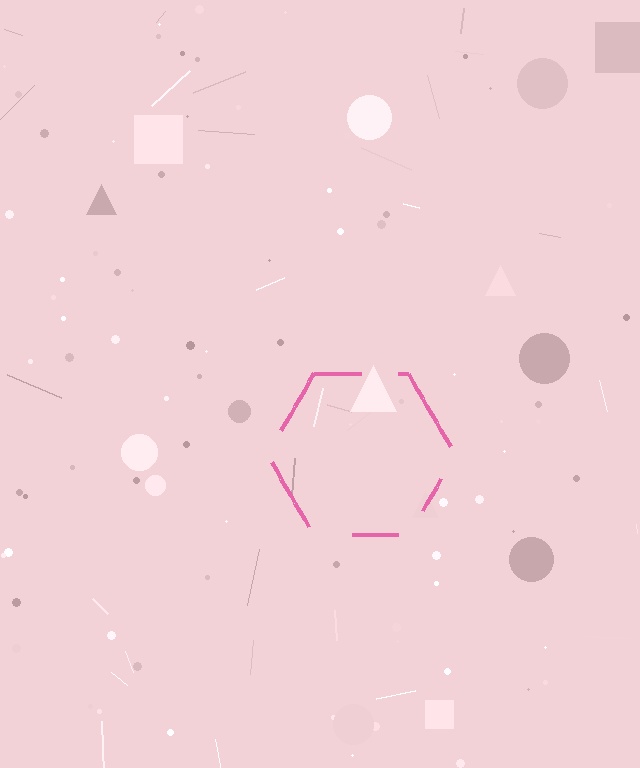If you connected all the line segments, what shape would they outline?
They would outline a hexagon.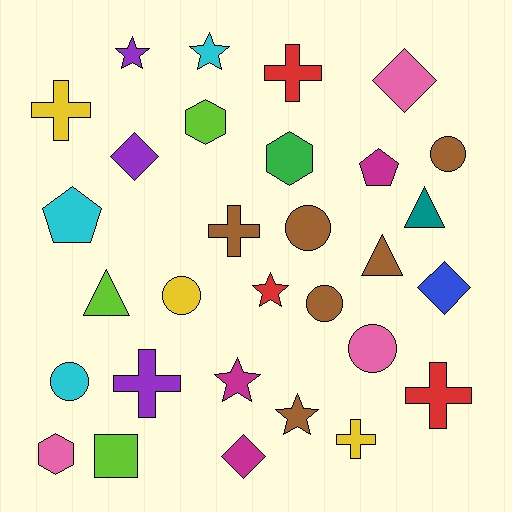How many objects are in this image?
There are 30 objects.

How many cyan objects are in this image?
There are 3 cyan objects.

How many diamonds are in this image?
There are 4 diamonds.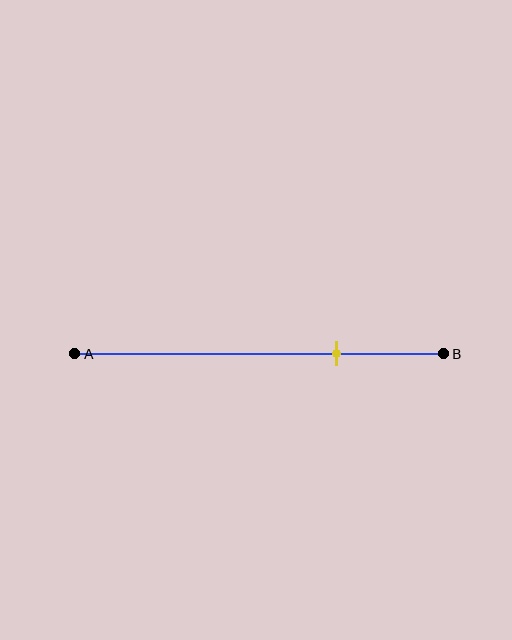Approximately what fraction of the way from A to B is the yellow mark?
The yellow mark is approximately 70% of the way from A to B.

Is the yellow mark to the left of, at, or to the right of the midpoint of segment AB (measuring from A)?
The yellow mark is to the right of the midpoint of segment AB.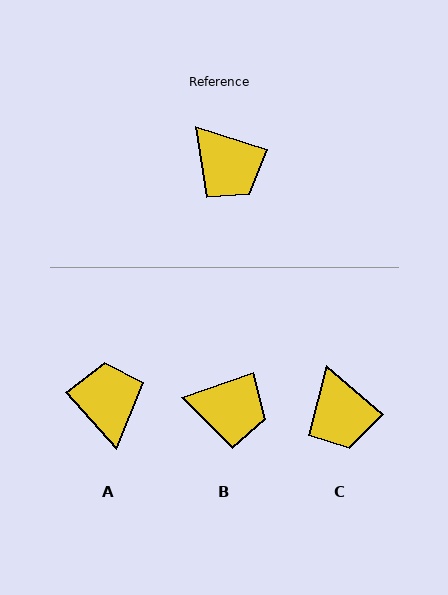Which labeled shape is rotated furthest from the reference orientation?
A, about 149 degrees away.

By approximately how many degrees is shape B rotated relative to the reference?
Approximately 37 degrees counter-clockwise.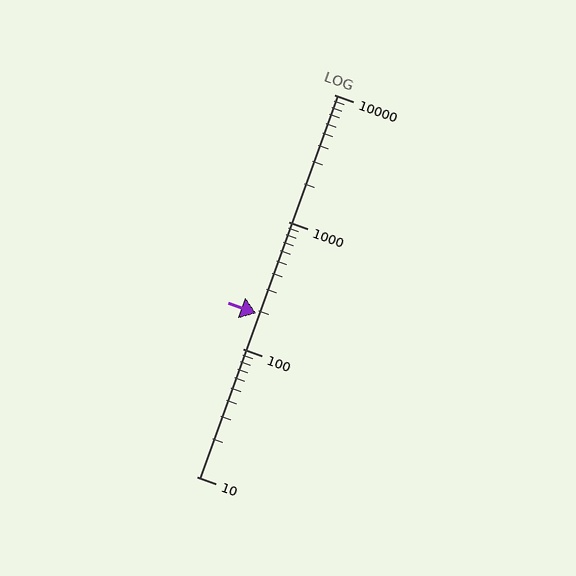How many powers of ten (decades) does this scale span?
The scale spans 3 decades, from 10 to 10000.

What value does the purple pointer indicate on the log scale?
The pointer indicates approximately 190.